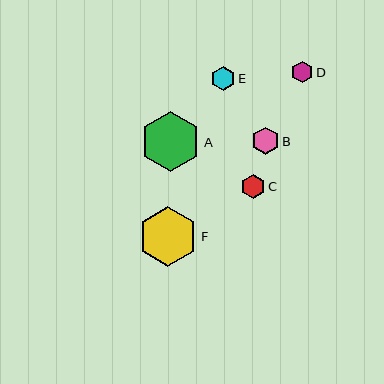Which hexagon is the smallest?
Hexagon D is the smallest with a size of approximately 22 pixels.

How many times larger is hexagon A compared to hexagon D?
Hexagon A is approximately 2.8 times the size of hexagon D.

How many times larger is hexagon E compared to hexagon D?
Hexagon E is approximately 1.1 times the size of hexagon D.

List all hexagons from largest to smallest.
From largest to smallest: A, F, B, E, C, D.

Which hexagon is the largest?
Hexagon A is the largest with a size of approximately 61 pixels.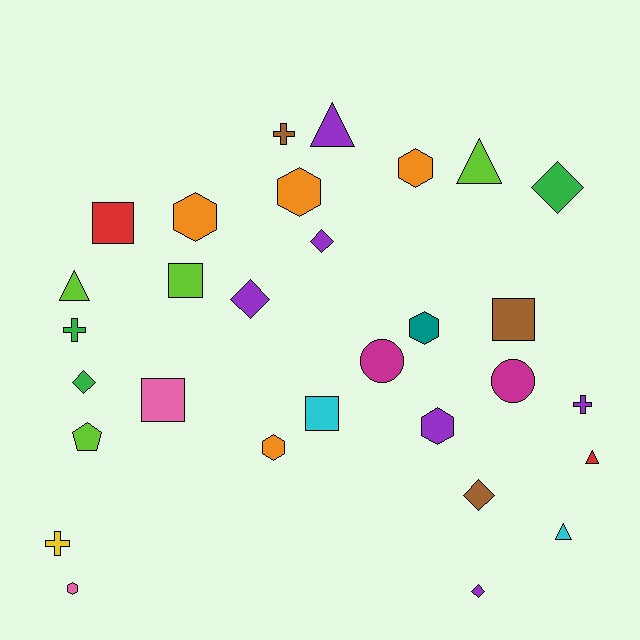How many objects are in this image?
There are 30 objects.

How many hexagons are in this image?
There are 7 hexagons.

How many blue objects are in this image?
There are no blue objects.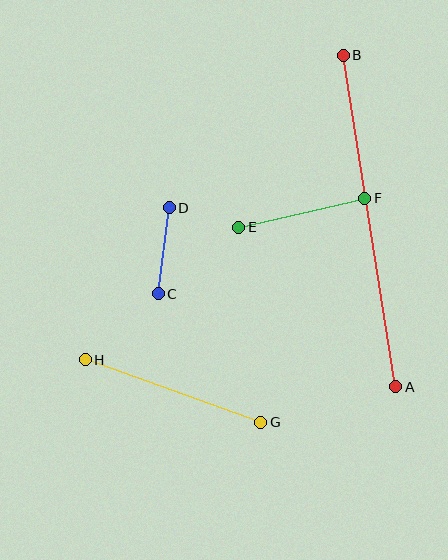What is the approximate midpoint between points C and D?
The midpoint is at approximately (164, 251) pixels.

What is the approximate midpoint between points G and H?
The midpoint is at approximately (173, 391) pixels.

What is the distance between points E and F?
The distance is approximately 129 pixels.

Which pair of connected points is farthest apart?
Points A and B are farthest apart.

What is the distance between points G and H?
The distance is approximately 186 pixels.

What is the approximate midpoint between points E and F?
The midpoint is at approximately (302, 213) pixels.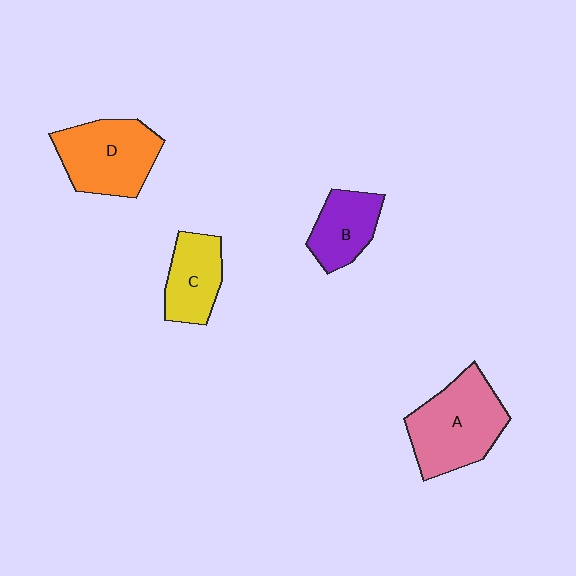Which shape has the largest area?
Shape A (pink).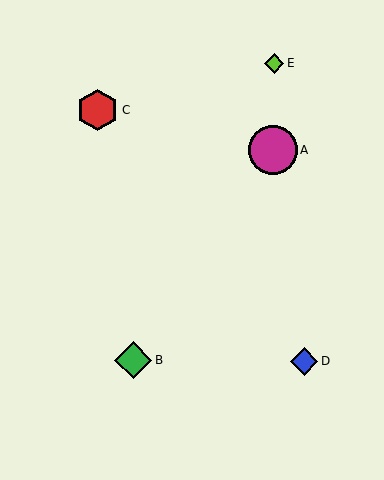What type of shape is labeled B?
Shape B is a green diamond.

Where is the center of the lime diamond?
The center of the lime diamond is at (274, 63).